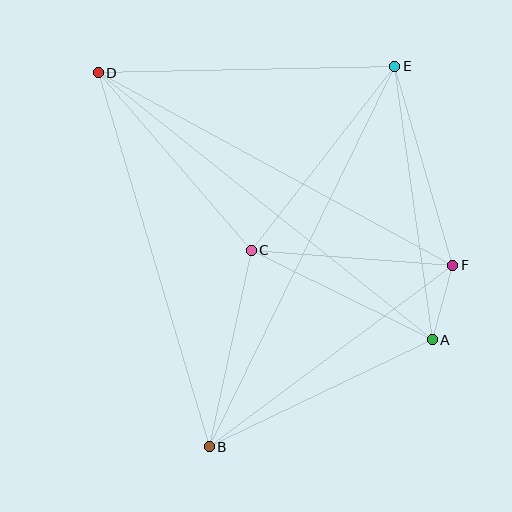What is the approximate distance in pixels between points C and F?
The distance between C and F is approximately 202 pixels.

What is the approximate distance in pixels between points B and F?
The distance between B and F is approximately 304 pixels.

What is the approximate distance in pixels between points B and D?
The distance between B and D is approximately 390 pixels.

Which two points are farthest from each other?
Points A and D are farthest from each other.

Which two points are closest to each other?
Points A and F are closest to each other.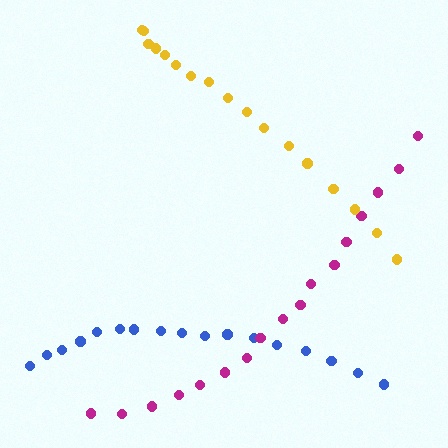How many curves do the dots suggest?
There are 3 distinct paths.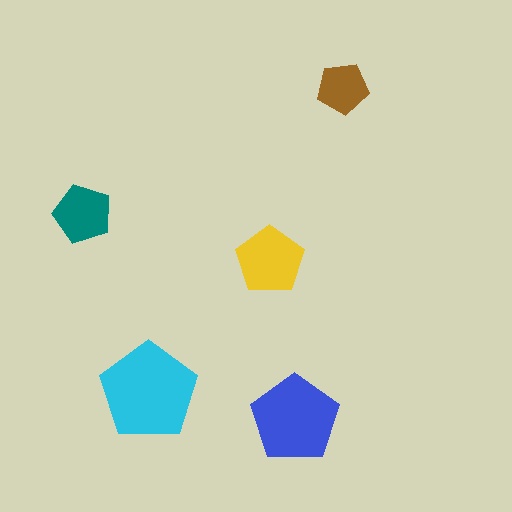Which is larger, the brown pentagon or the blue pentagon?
The blue one.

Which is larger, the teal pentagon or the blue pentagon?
The blue one.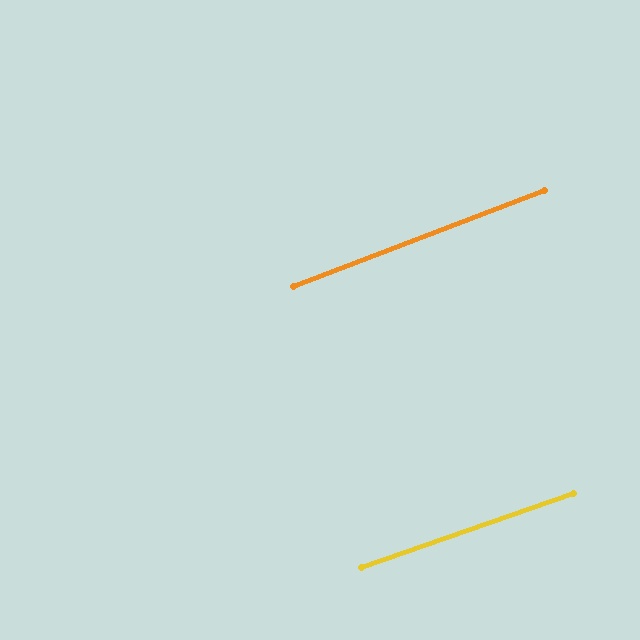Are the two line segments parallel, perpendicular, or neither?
Parallel — their directions differ by only 1.7°.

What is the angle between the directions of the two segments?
Approximately 2 degrees.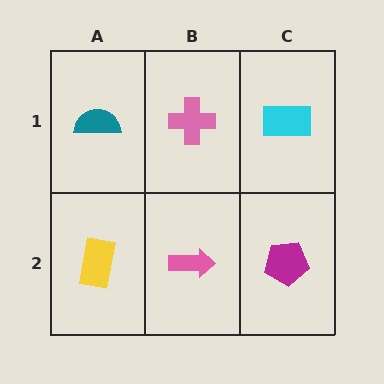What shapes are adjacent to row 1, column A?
A yellow rectangle (row 2, column A), a pink cross (row 1, column B).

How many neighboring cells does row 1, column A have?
2.